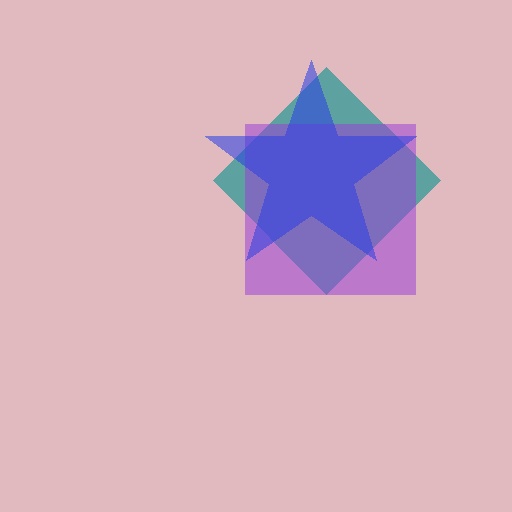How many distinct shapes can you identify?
There are 3 distinct shapes: a teal diamond, a purple square, a blue star.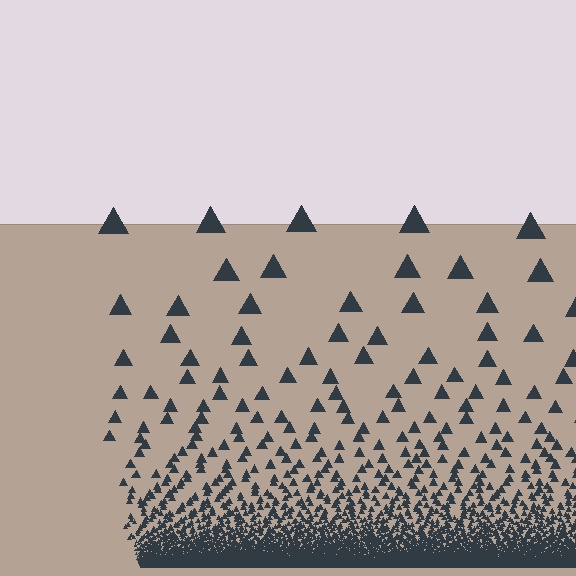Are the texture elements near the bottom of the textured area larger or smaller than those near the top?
Smaller. The gradient is inverted — elements near the bottom are smaller and denser.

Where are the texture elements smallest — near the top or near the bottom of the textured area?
Near the bottom.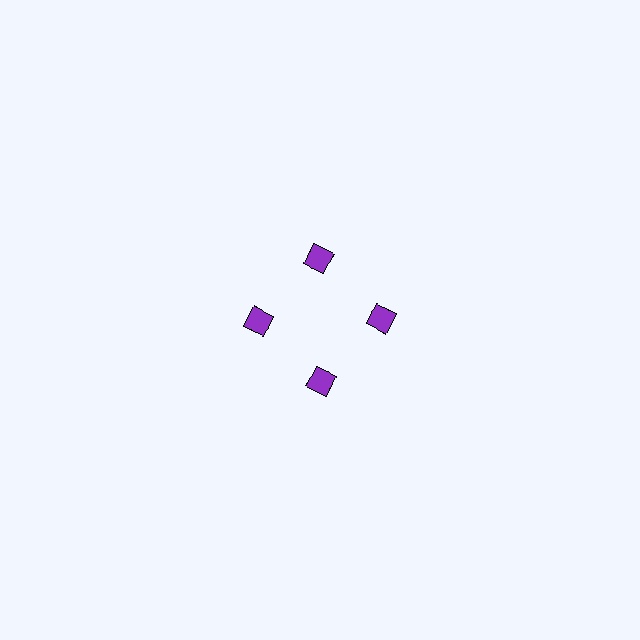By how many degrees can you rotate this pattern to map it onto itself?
The pattern maps onto itself every 90 degrees of rotation.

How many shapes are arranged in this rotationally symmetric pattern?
There are 4 shapes, arranged in 4 groups of 1.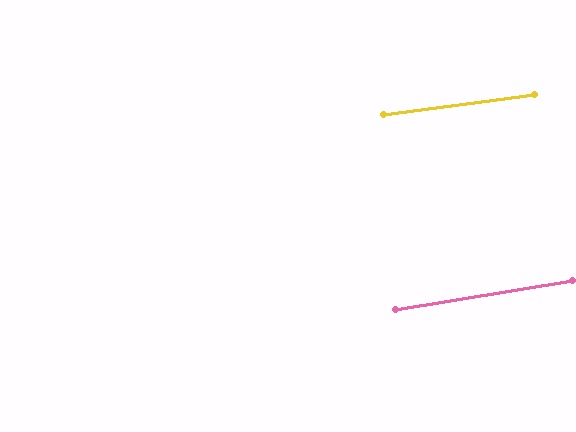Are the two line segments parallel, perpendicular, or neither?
Parallel — their directions differ by only 1.7°.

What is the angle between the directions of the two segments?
Approximately 2 degrees.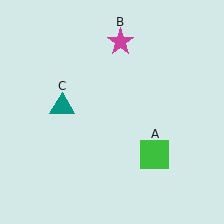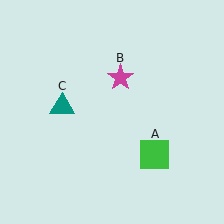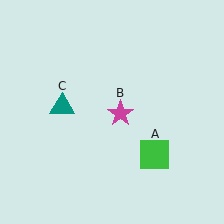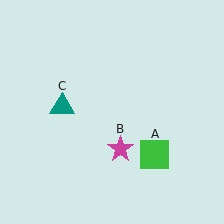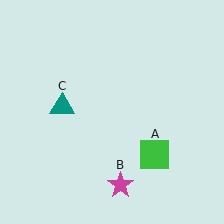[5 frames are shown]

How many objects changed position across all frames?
1 object changed position: magenta star (object B).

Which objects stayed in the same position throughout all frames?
Green square (object A) and teal triangle (object C) remained stationary.